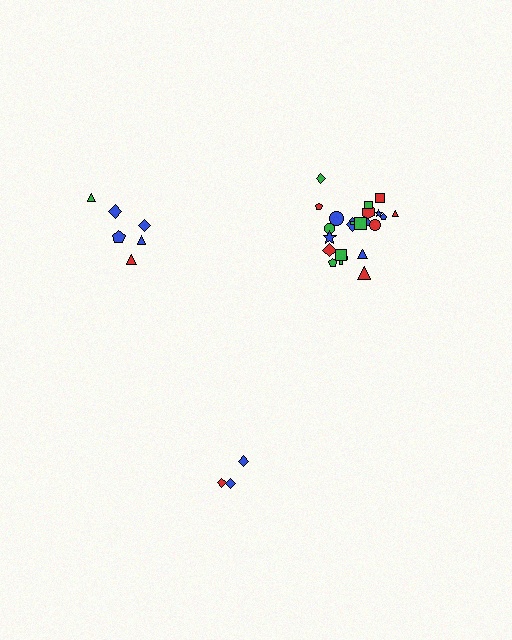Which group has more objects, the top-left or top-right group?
The top-right group.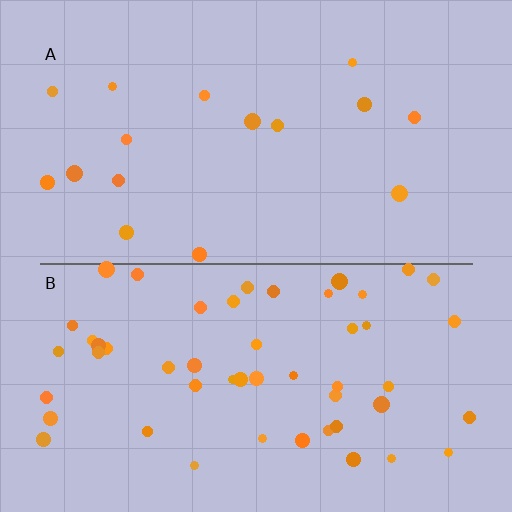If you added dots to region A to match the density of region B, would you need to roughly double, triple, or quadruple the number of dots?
Approximately triple.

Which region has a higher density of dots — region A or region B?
B (the bottom).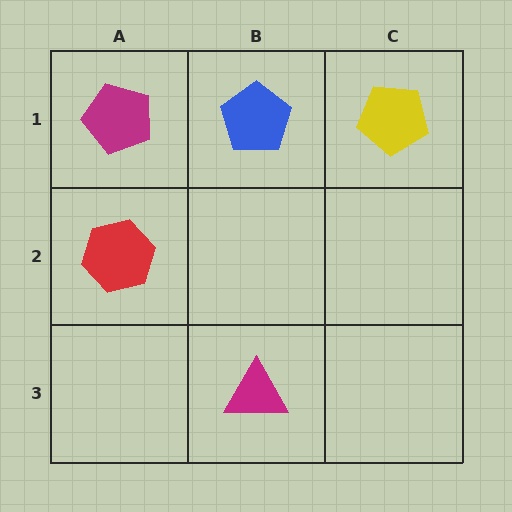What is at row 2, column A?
A red hexagon.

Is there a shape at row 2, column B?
No, that cell is empty.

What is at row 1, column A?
A magenta pentagon.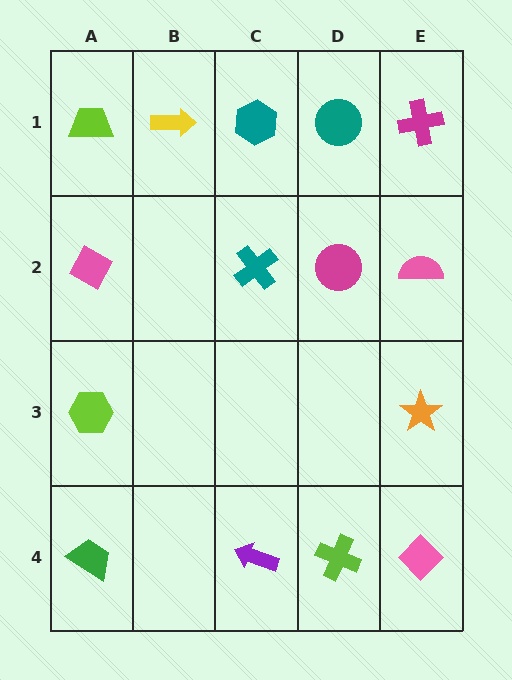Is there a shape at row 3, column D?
No, that cell is empty.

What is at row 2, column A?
A pink diamond.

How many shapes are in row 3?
2 shapes.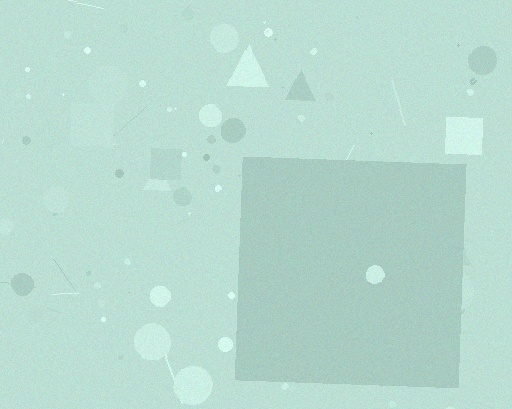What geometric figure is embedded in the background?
A square is embedded in the background.